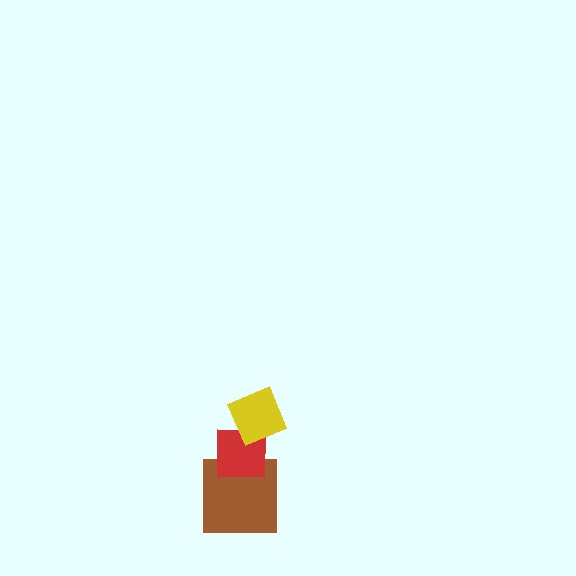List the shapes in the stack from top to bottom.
From top to bottom: the yellow diamond, the red square, the brown square.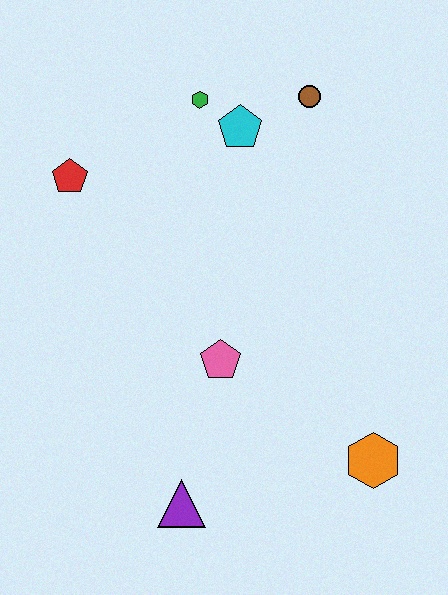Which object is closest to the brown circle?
The cyan pentagon is closest to the brown circle.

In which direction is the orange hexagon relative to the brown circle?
The orange hexagon is below the brown circle.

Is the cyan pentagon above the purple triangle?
Yes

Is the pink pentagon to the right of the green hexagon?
Yes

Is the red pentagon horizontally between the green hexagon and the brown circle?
No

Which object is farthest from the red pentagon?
The orange hexagon is farthest from the red pentagon.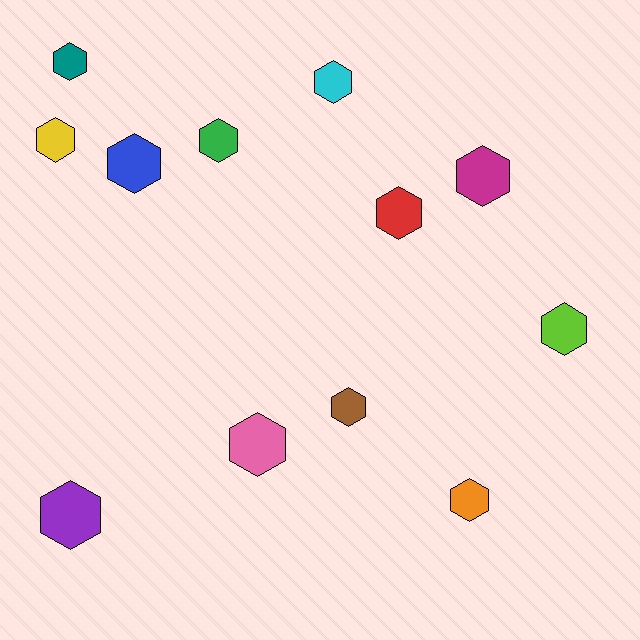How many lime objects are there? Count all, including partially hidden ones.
There is 1 lime object.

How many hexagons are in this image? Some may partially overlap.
There are 12 hexagons.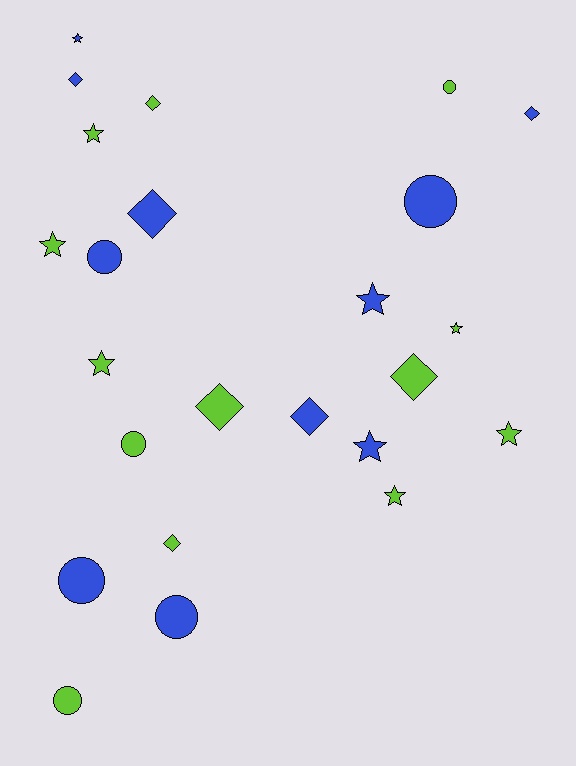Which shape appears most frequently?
Star, with 9 objects.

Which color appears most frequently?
Lime, with 13 objects.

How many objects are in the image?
There are 24 objects.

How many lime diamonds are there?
There are 4 lime diamonds.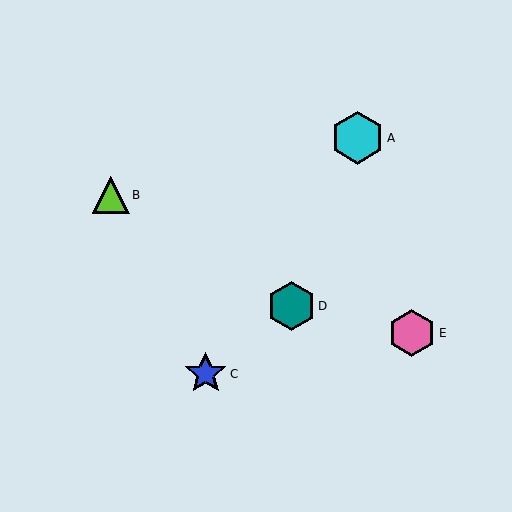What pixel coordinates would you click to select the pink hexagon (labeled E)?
Click at (412, 333) to select the pink hexagon E.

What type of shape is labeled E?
Shape E is a pink hexagon.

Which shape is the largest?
The cyan hexagon (labeled A) is the largest.